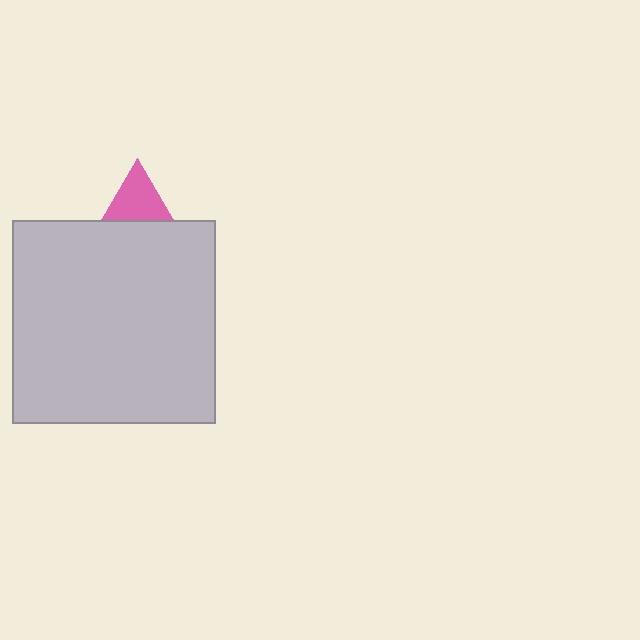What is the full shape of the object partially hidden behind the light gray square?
The partially hidden object is a pink triangle.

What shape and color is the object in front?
The object in front is a light gray square.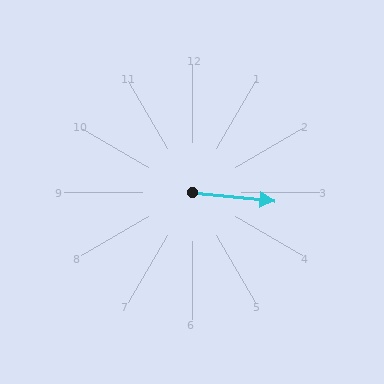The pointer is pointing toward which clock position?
Roughly 3 o'clock.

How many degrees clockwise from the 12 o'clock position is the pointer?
Approximately 96 degrees.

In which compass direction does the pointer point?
East.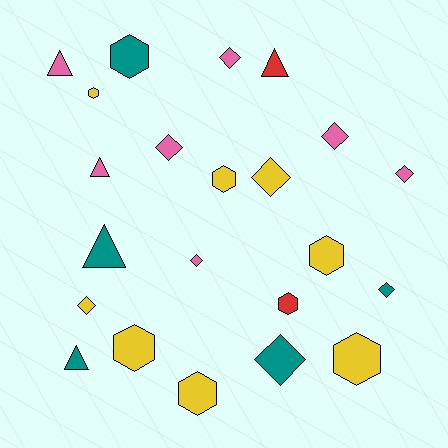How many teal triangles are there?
There are 2 teal triangles.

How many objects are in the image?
There are 22 objects.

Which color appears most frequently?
Yellow, with 8 objects.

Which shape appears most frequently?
Diamond, with 9 objects.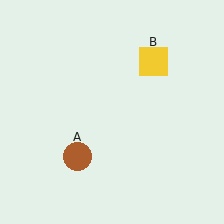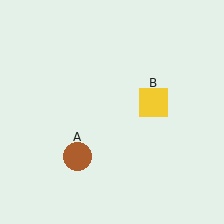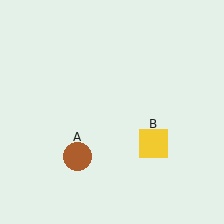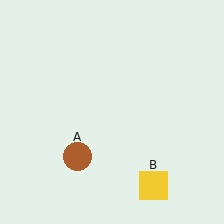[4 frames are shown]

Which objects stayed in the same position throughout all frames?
Brown circle (object A) remained stationary.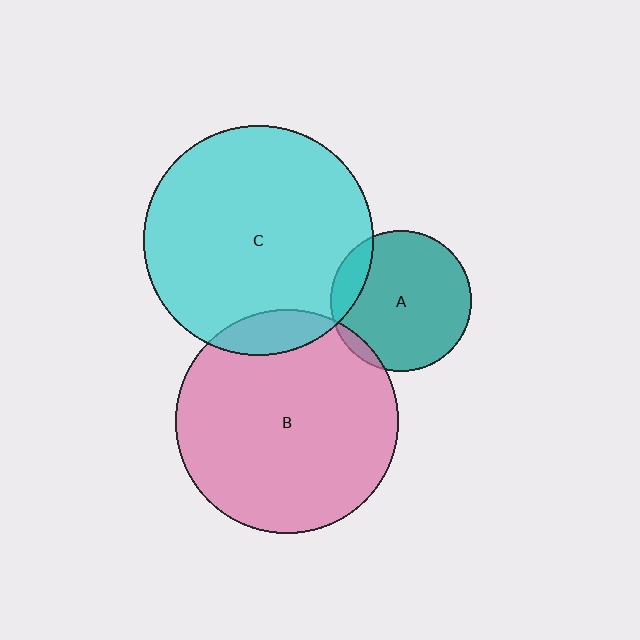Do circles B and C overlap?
Yes.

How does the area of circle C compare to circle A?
Approximately 2.7 times.